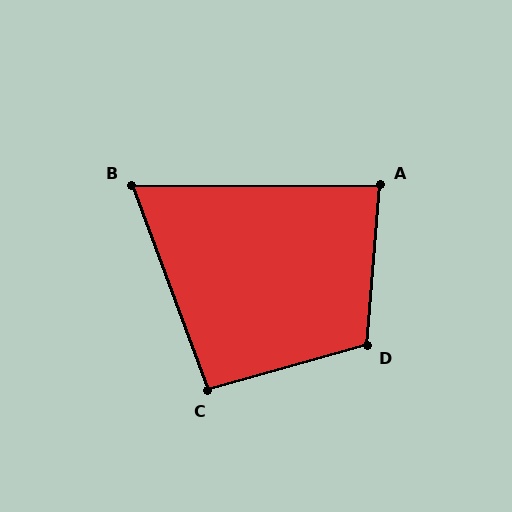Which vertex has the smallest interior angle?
B, at approximately 70 degrees.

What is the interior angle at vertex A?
Approximately 85 degrees (approximately right).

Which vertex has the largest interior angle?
D, at approximately 110 degrees.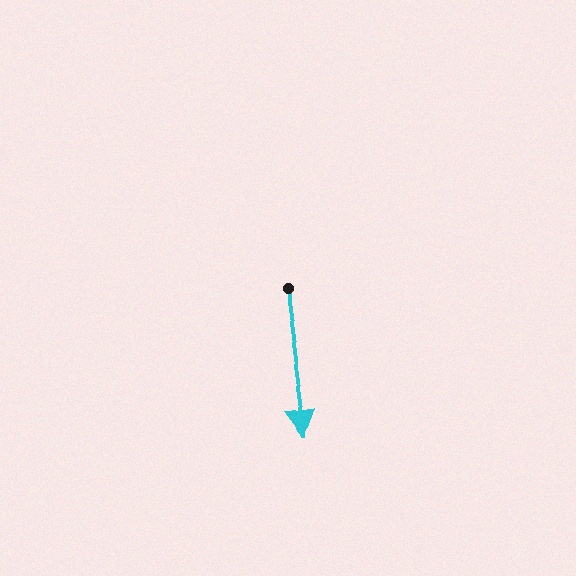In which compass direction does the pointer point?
South.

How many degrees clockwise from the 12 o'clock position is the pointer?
Approximately 172 degrees.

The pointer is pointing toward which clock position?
Roughly 6 o'clock.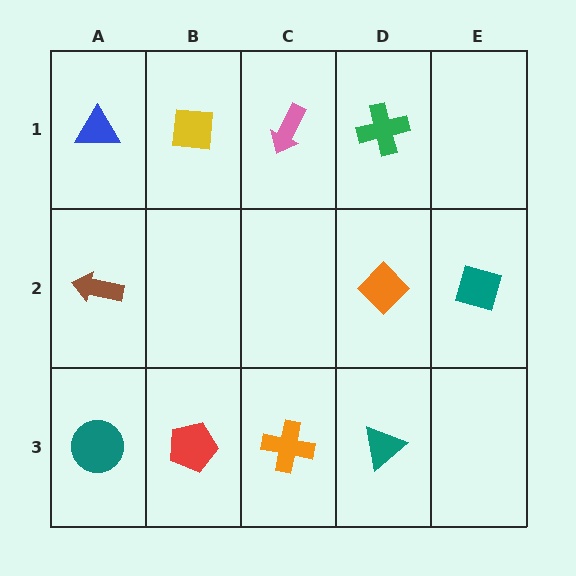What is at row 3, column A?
A teal circle.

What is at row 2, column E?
A teal diamond.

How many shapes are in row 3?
4 shapes.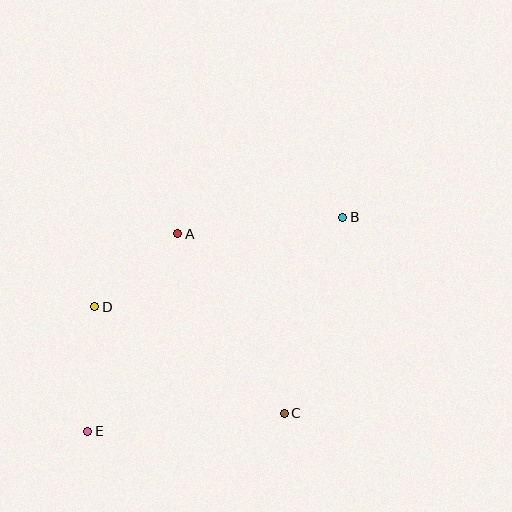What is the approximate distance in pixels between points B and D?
The distance between B and D is approximately 263 pixels.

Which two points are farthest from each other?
Points B and E are farthest from each other.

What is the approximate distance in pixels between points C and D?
The distance between C and D is approximately 217 pixels.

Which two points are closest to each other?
Points A and D are closest to each other.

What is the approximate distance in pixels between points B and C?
The distance between B and C is approximately 204 pixels.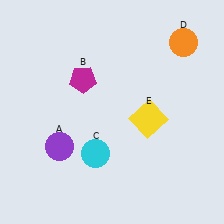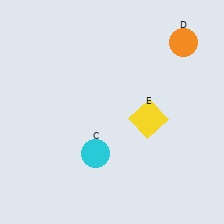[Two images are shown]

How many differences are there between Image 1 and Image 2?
There are 2 differences between the two images.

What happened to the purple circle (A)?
The purple circle (A) was removed in Image 2. It was in the bottom-left area of Image 1.